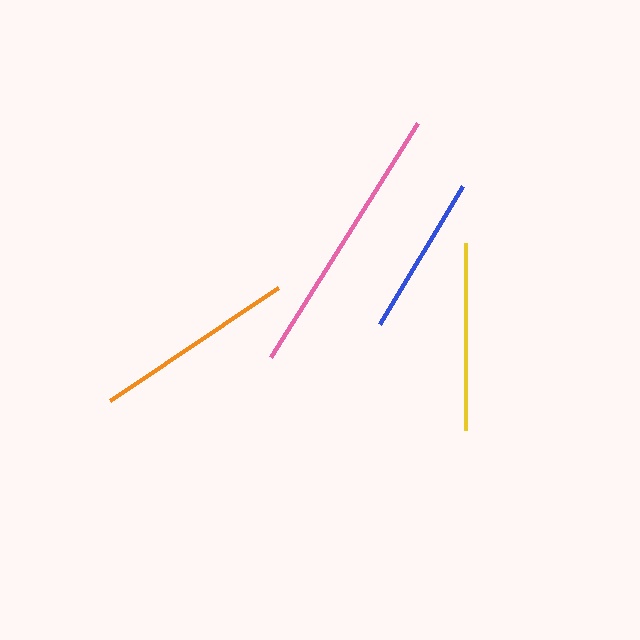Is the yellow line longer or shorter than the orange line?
The orange line is longer than the yellow line.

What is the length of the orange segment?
The orange segment is approximately 202 pixels long.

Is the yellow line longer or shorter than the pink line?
The pink line is longer than the yellow line.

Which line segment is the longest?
The pink line is the longest at approximately 276 pixels.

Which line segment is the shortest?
The blue line is the shortest at approximately 161 pixels.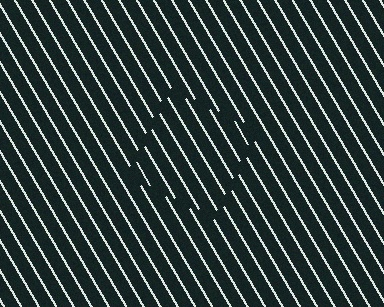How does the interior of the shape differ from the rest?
The interior of the shape contains the same grating, shifted by half a period — the contour is defined by the phase discontinuity where line-ends from the inner and outer gratings abut.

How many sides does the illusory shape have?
4 sides — the line-ends trace a square.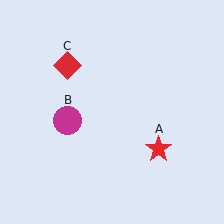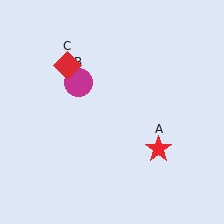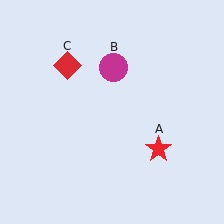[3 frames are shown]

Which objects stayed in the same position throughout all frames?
Red star (object A) and red diamond (object C) remained stationary.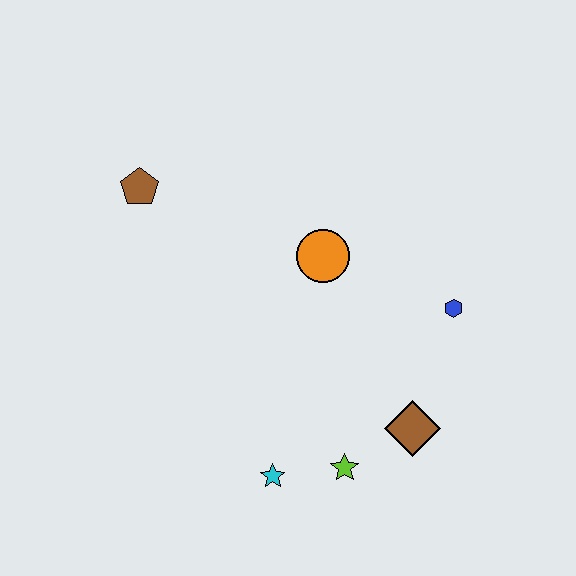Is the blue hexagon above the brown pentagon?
No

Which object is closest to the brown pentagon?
The orange circle is closest to the brown pentagon.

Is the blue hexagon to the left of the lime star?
No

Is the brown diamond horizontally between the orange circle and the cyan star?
No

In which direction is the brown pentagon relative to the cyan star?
The brown pentagon is above the cyan star.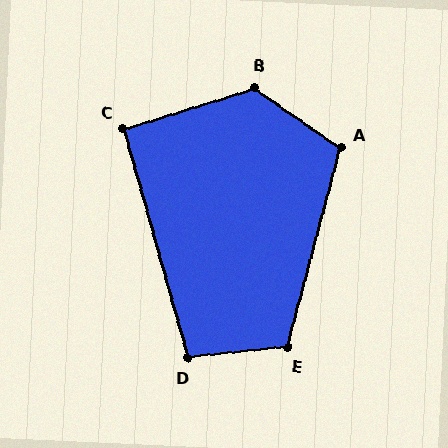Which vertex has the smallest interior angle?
C, at approximately 91 degrees.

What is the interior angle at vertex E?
Approximately 111 degrees (obtuse).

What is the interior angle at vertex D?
Approximately 100 degrees (obtuse).